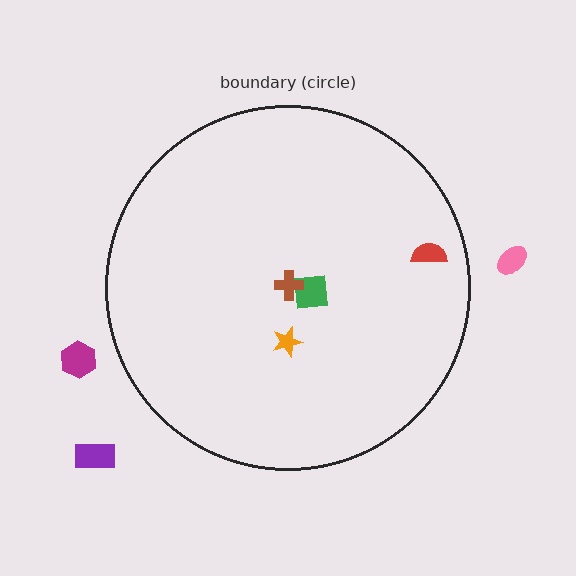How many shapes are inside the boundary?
4 inside, 3 outside.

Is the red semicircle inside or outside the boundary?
Inside.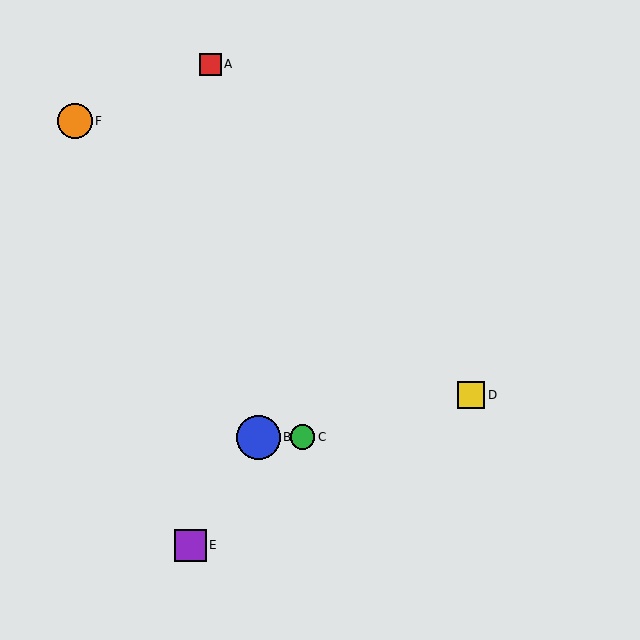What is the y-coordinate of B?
Object B is at y≈437.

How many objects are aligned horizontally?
2 objects (B, C) are aligned horizontally.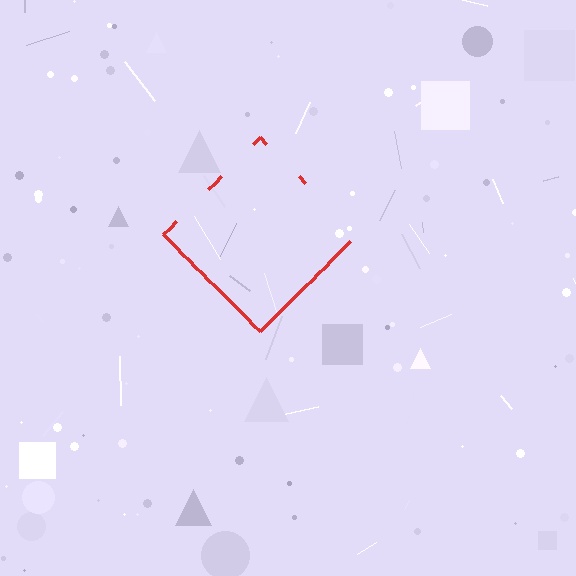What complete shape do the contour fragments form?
The contour fragments form a diamond.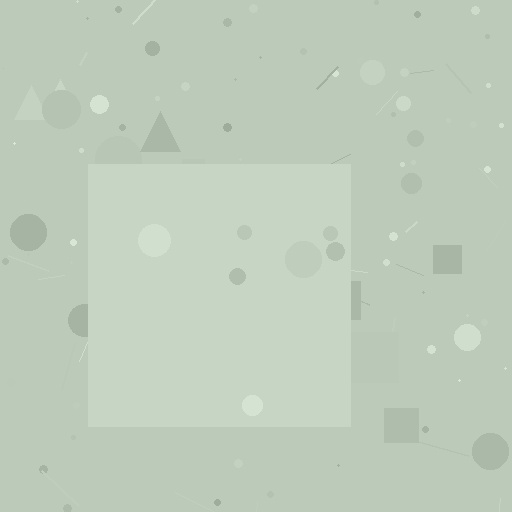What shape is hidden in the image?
A square is hidden in the image.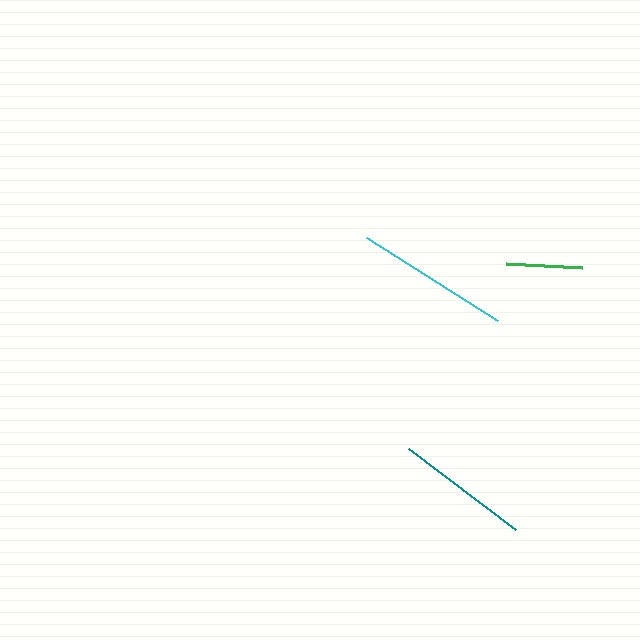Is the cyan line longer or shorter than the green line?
The cyan line is longer than the green line.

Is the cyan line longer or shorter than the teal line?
The cyan line is longer than the teal line.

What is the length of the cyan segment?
The cyan segment is approximately 155 pixels long.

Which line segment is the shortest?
The green line is the shortest at approximately 76 pixels.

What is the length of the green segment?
The green segment is approximately 76 pixels long.